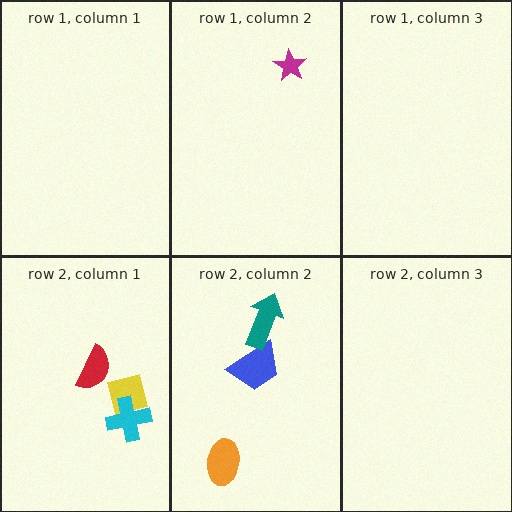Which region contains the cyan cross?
The row 2, column 1 region.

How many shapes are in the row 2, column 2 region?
3.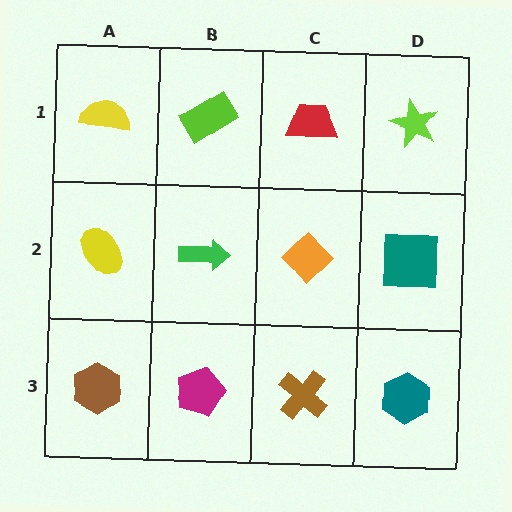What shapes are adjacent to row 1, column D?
A teal square (row 2, column D), a red trapezoid (row 1, column C).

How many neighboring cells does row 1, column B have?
3.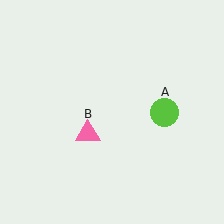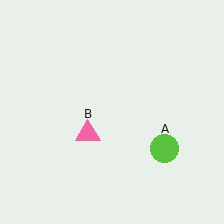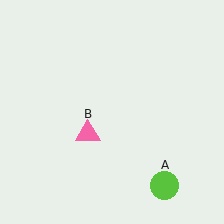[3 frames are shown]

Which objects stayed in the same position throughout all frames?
Pink triangle (object B) remained stationary.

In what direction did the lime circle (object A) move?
The lime circle (object A) moved down.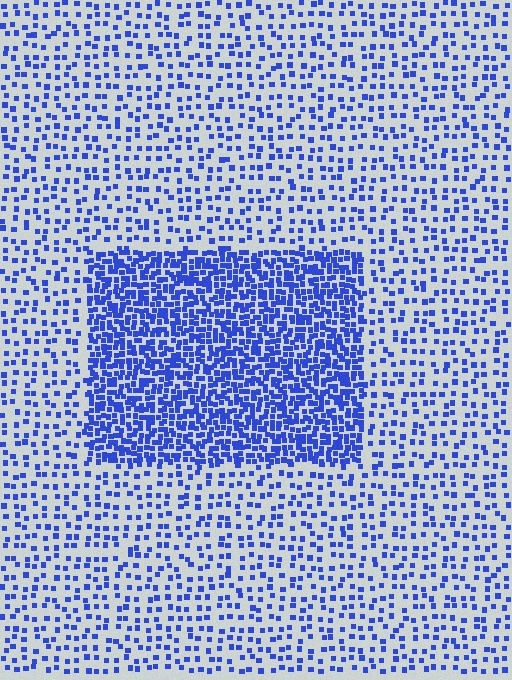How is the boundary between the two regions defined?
The boundary is defined by a change in element density (approximately 2.7x ratio). All elements are the same color, size, and shape.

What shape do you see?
I see a rectangle.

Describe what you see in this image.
The image contains small blue elements arranged at two different densities. A rectangle-shaped region is visible where the elements are more densely packed than the surrounding area.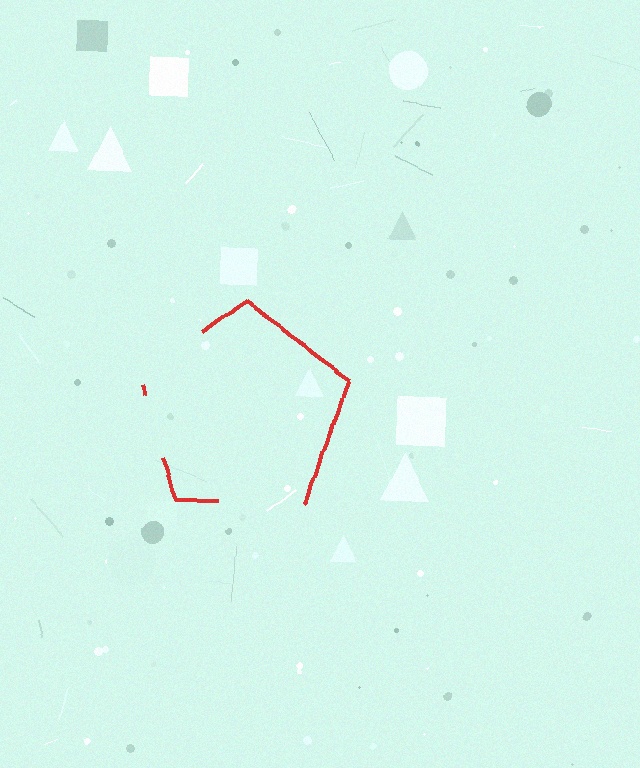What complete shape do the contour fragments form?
The contour fragments form a pentagon.